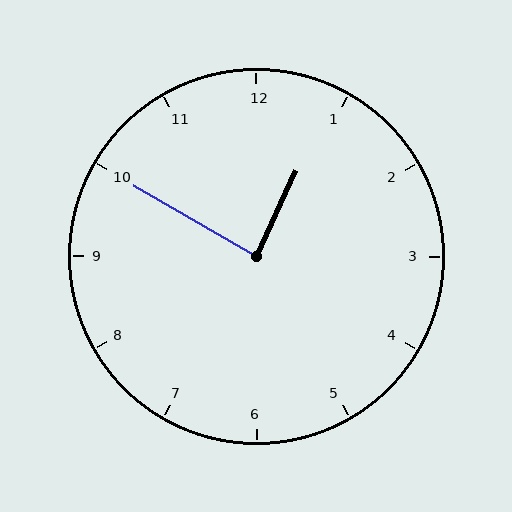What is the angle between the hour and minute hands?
Approximately 85 degrees.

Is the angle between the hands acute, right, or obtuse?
It is right.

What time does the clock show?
12:50.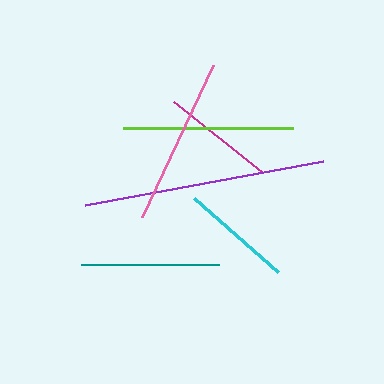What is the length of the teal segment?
The teal segment is approximately 139 pixels long.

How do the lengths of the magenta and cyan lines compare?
The magenta and cyan lines are approximately the same length.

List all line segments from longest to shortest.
From longest to shortest: purple, lime, pink, teal, magenta, cyan.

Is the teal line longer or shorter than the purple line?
The purple line is longer than the teal line.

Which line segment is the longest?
The purple line is the longest at approximately 243 pixels.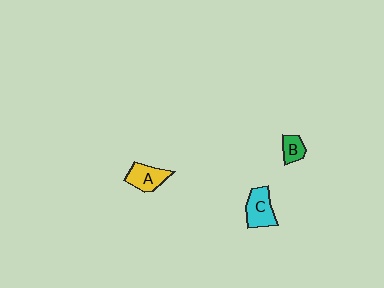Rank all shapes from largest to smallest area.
From largest to smallest: C (cyan), A (yellow), B (green).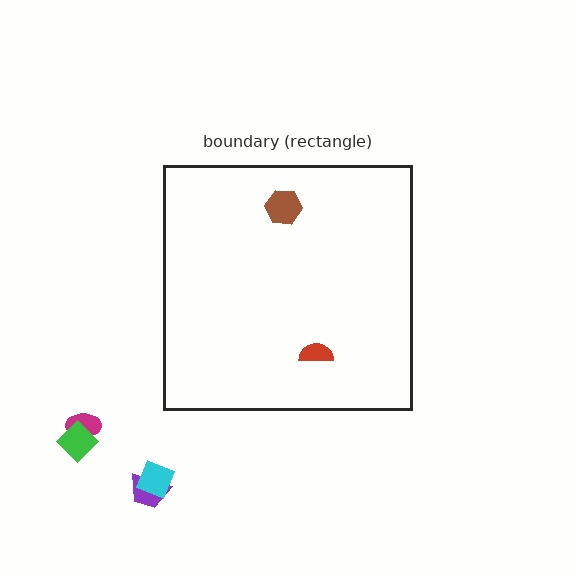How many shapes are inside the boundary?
2 inside, 4 outside.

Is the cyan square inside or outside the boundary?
Outside.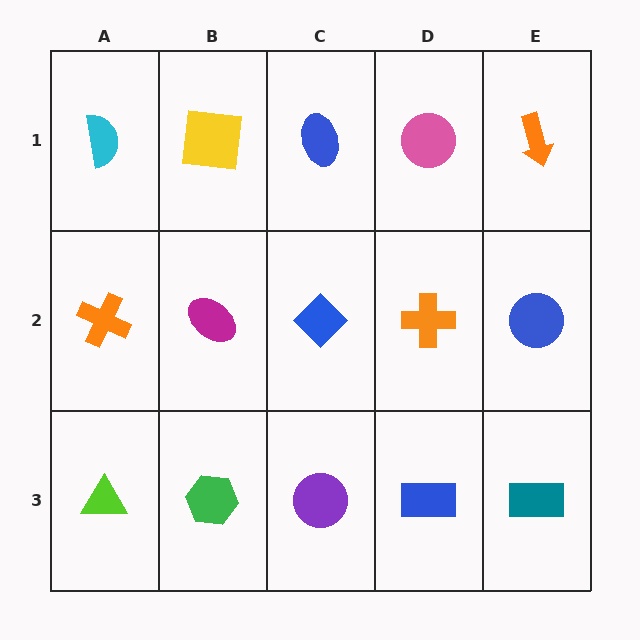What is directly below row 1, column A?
An orange cross.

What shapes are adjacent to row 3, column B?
A magenta ellipse (row 2, column B), a lime triangle (row 3, column A), a purple circle (row 3, column C).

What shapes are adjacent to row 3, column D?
An orange cross (row 2, column D), a purple circle (row 3, column C), a teal rectangle (row 3, column E).